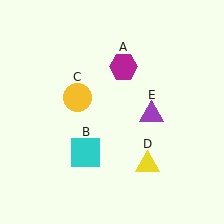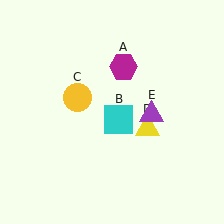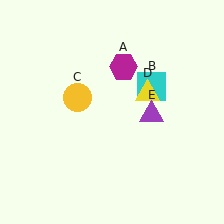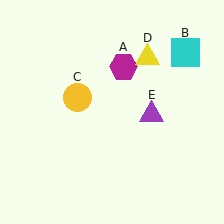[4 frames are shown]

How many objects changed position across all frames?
2 objects changed position: cyan square (object B), yellow triangle (object D).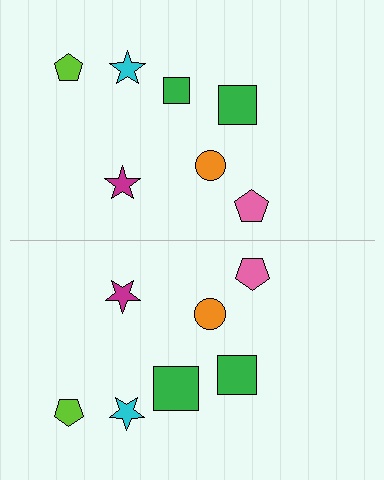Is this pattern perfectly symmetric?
No, the pattern is not perfectly symmetric. The green square on the bottom side has a different size than its mirror counterpart.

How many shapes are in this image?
There are 14 shapes in this image.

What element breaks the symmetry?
The green square on the bottom side has a different size than its mirror counterpart.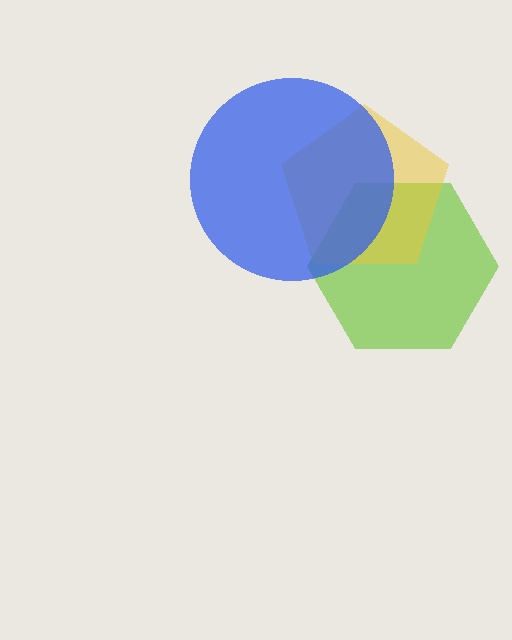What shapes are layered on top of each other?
The layered shapes are: a lime hexagon, a yellow pentagon, a blue circle.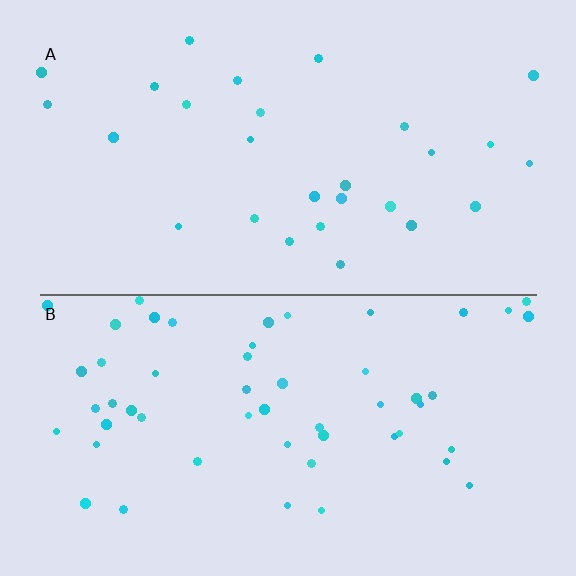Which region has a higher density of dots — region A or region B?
B (the bottom).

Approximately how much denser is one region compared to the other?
Approximately 1.9× — region B over region A.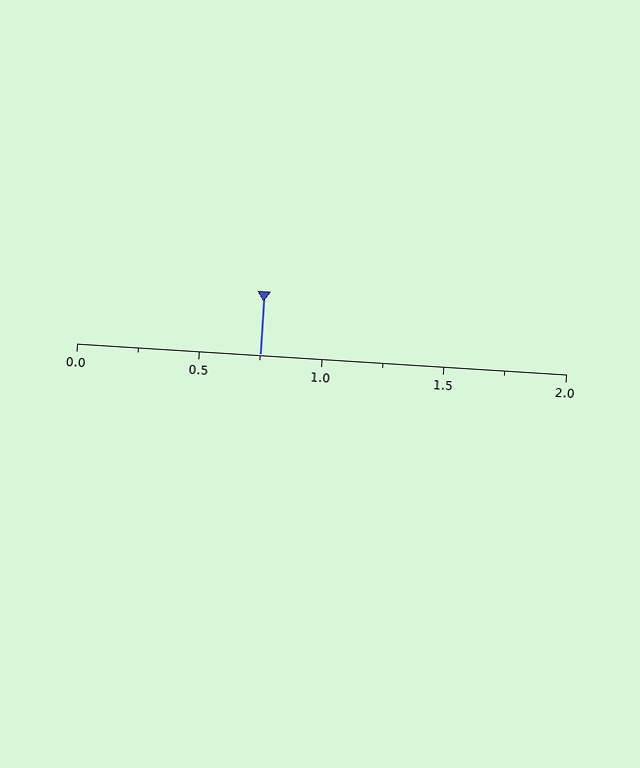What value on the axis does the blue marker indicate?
The marker indicates approximately 0.75.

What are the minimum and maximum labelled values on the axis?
The axis runs from 0.0 to 2.0.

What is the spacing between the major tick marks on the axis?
The major ticks are spaced 0.5 apart.